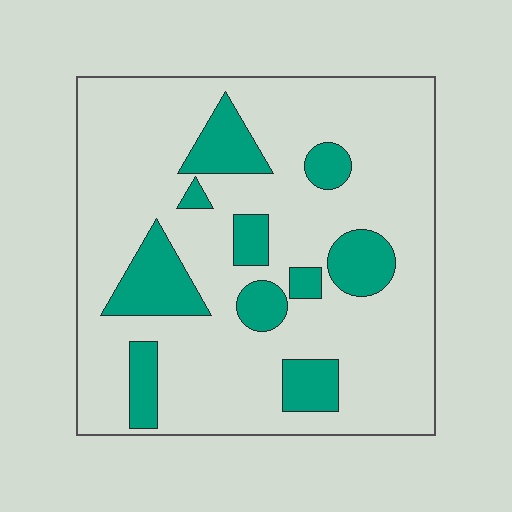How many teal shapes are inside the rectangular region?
10.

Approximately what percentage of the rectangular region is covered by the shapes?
Approximately 20%.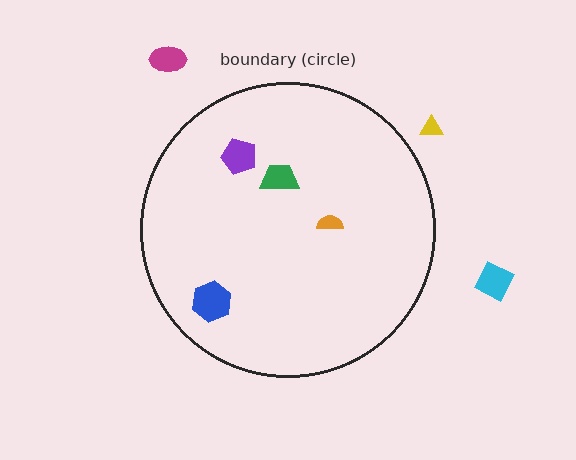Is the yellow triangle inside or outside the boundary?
Outside.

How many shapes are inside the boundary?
4 inside, 3 outside.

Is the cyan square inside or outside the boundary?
Outside.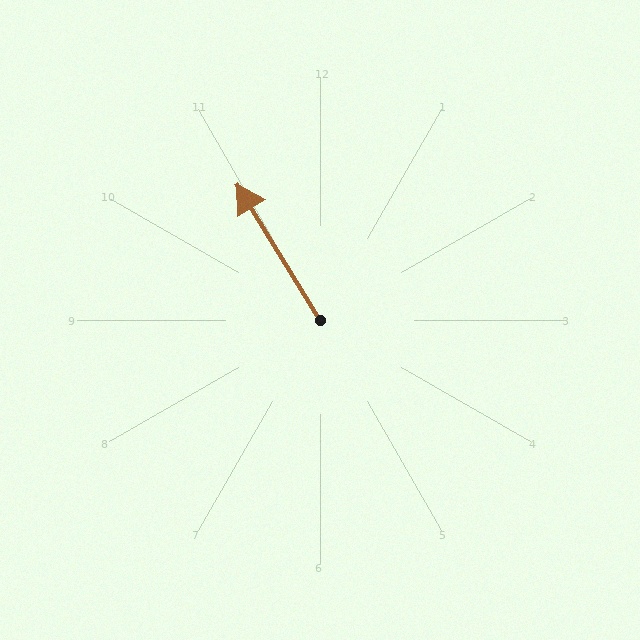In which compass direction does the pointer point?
Northwest.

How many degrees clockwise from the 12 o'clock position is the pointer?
Approximately 329 degrees.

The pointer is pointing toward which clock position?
Roughly 11 o'clock.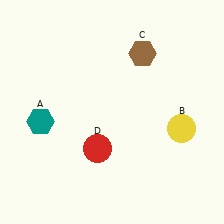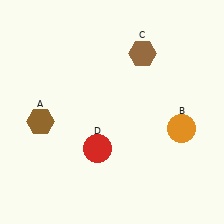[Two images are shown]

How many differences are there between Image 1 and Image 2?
There are 2 differences between the two images.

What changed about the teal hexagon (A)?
In Image 1, A is teal. In Image 2, it changed to brown.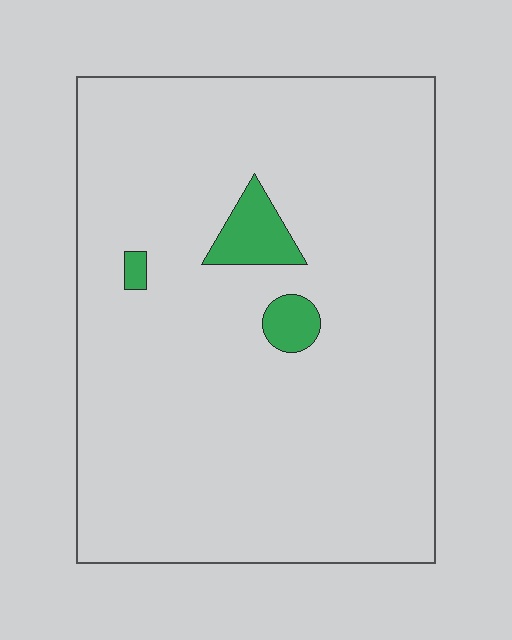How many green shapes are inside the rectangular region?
3.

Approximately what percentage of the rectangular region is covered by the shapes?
Approximately 5%.